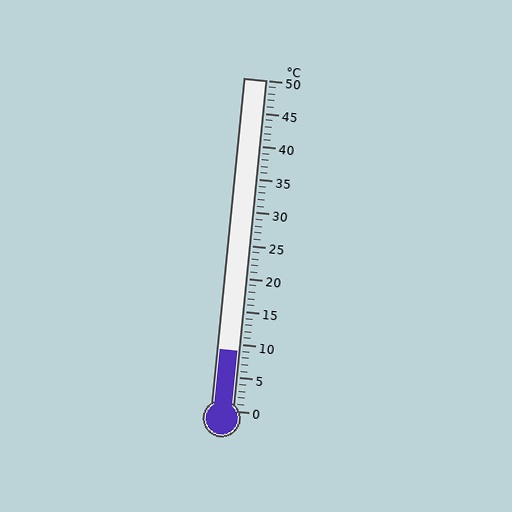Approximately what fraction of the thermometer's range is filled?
The thermometer is filled to approximately 20% of its range.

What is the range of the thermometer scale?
The thermometer scale ranges from 0°C to 50°C.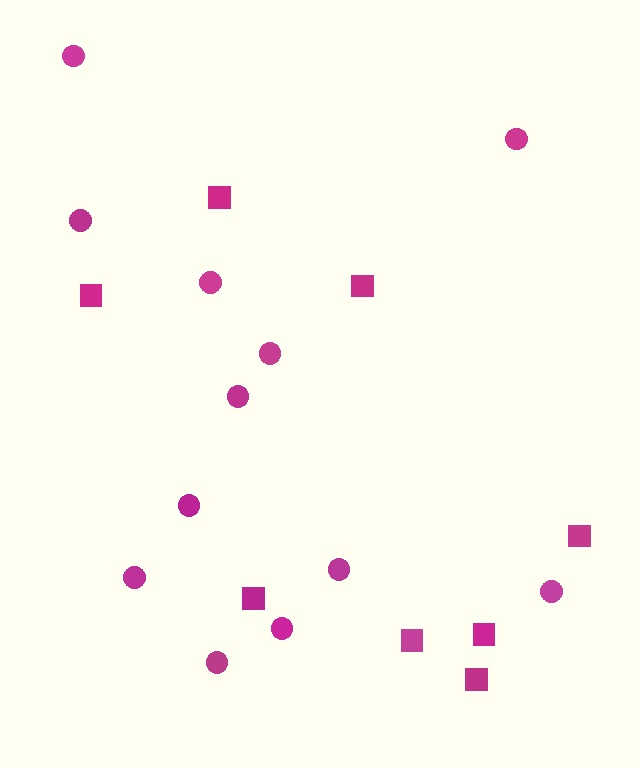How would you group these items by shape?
There are 2 groups: one group of circles (12) and one group of squares (8).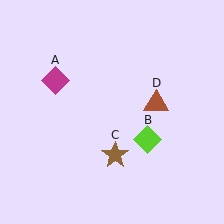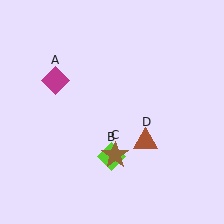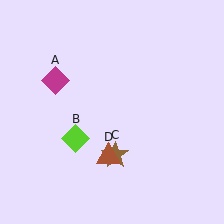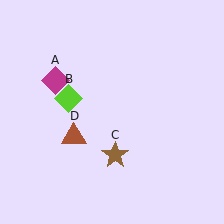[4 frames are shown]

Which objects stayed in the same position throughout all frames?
Magenta diamond (object A) and brown star (object C) remained stationary.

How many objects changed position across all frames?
2 objects changed position: lime diamond (object B), brown triangle (object D).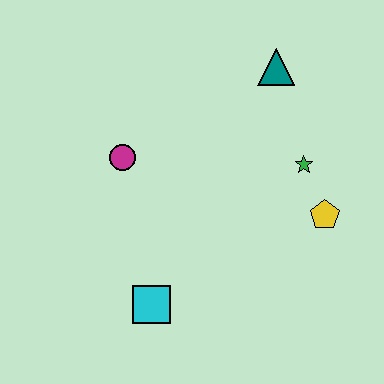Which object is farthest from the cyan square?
The teal triangle is farthest from the cyan square.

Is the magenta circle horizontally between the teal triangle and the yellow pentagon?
No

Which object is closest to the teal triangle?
The green star is closest to the teal triangle.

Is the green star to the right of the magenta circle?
Yes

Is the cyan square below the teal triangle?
Yes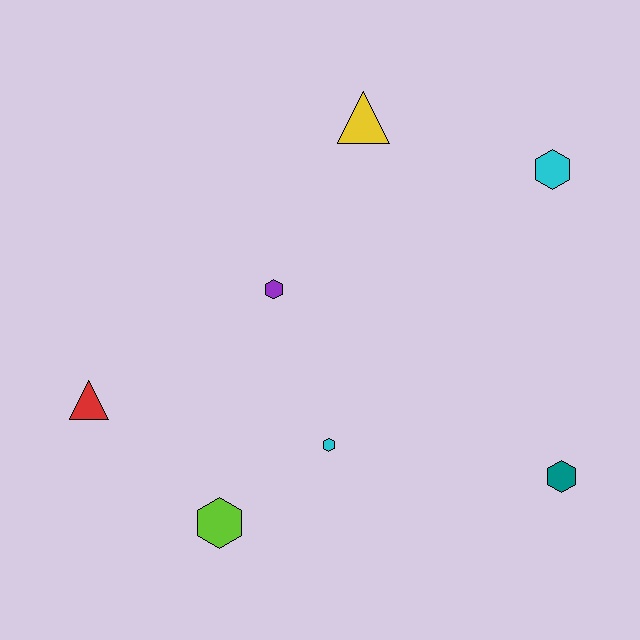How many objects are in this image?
There are 7 objects.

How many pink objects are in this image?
There are no pink objects.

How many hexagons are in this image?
There are 5 hexagons.